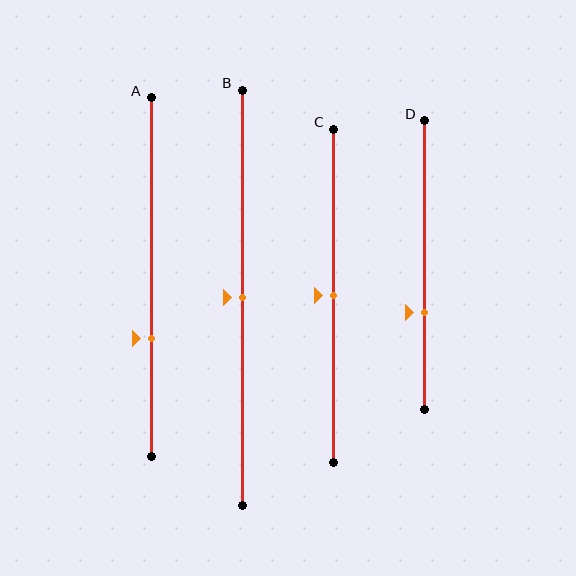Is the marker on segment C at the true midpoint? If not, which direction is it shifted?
Yes, the marker on segment C is at the true midpoint.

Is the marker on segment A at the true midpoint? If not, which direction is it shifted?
No, the marker on segment A is shifted downward by about 17% of the segment length.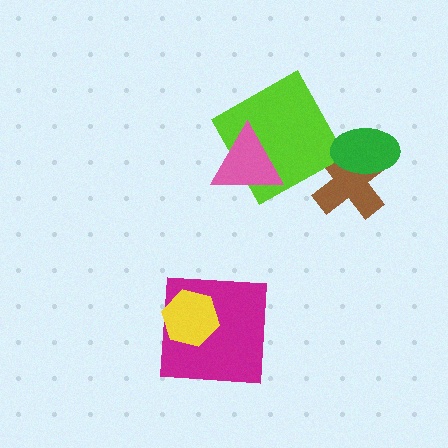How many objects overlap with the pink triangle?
1 object overlaps with the pink triangle.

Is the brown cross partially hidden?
Yes, it is partially covered by another shape.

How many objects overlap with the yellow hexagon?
1 object overlaps with the yellow hexagon.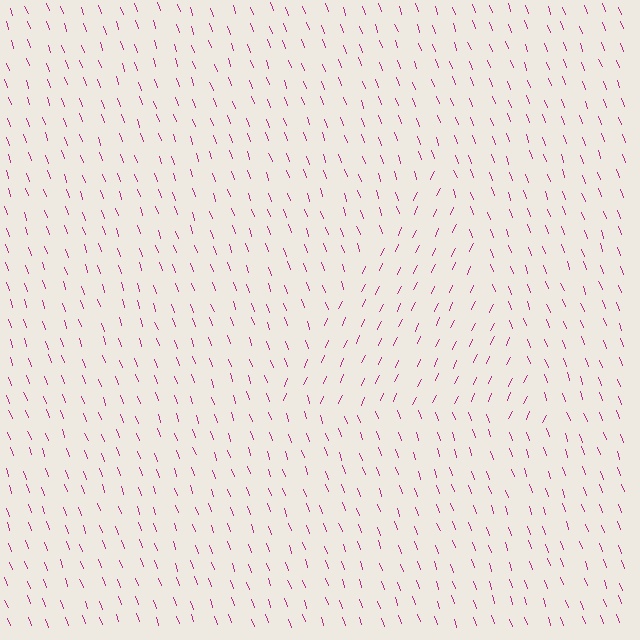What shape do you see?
I see a triangle.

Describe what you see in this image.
The image is filled with small magenta line segments. A triangle region in the image has lines oriented differently from the surrounding lines, creating a visible texture boundary.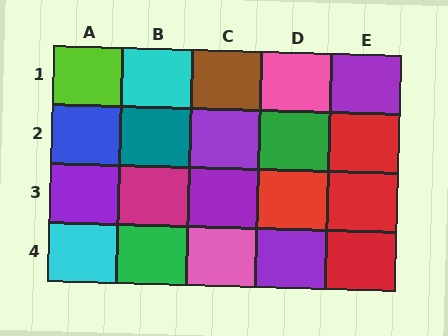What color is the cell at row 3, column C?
Purple.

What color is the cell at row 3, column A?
Purple.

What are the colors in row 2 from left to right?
Blue, teal, purple, green, red.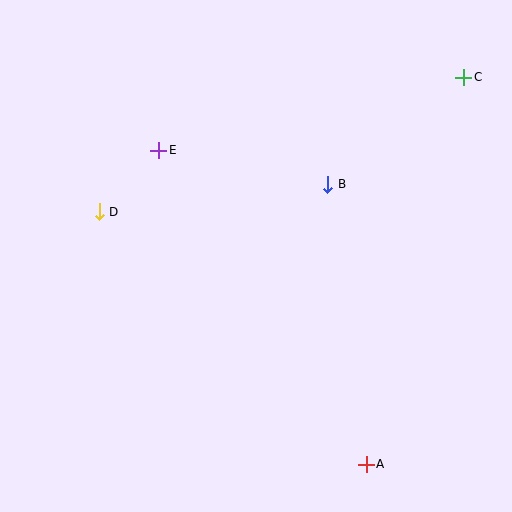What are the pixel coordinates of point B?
Point B is at (328, 184).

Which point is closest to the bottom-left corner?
Point D is closest to the bottom-left corner.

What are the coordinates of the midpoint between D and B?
The midpoint between D and B is at (214, 198).